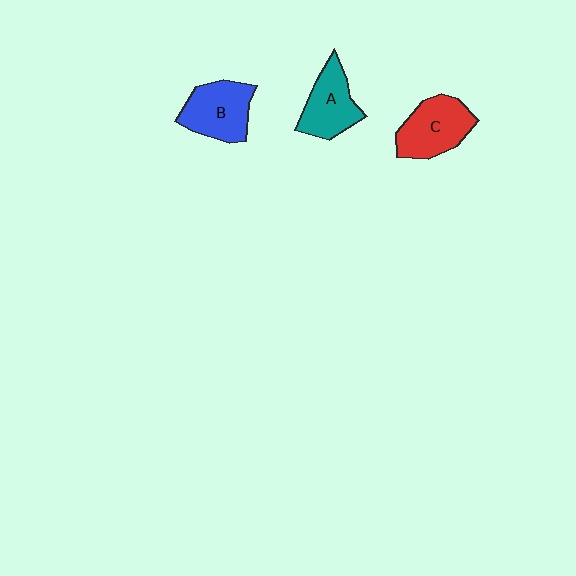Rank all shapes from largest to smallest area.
From largest to smallest: C (red), B (blue), A (teal).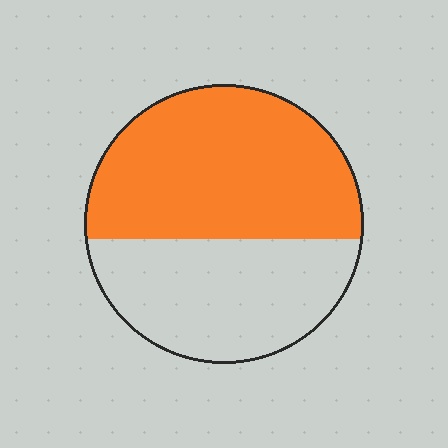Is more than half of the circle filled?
Yes.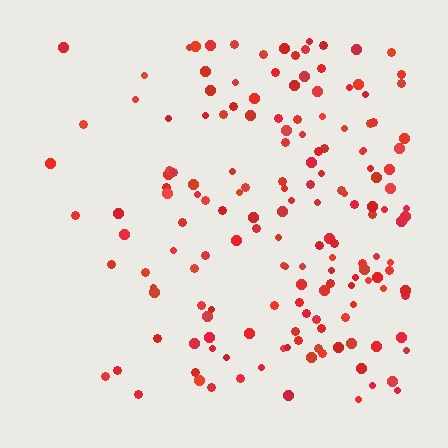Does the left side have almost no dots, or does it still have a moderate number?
Still a moderate number, just noticeably fewer than the right.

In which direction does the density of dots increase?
From left to right, with the right side densest.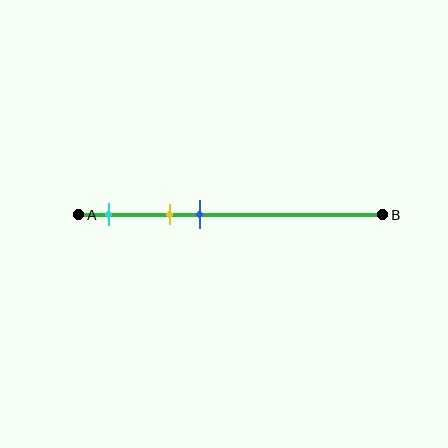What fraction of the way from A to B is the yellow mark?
The yellow mark is approximately 30% (0.3) of the way from A to B.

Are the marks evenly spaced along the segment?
Yes, the marks are approximately evenly spaced.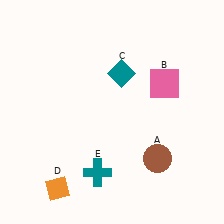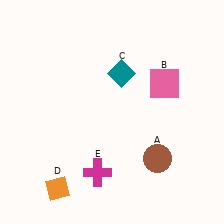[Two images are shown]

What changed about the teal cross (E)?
In Image 1, E is teal. In Image 2, it changed to magenta.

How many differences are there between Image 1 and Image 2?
There is 1 difference between the two images.